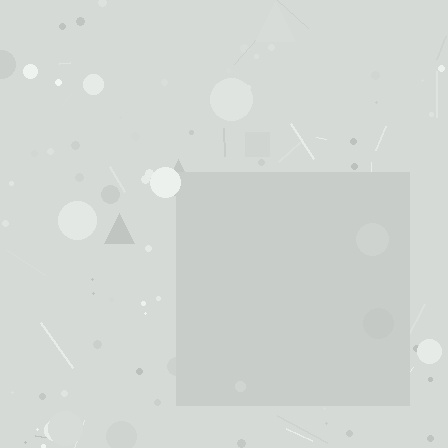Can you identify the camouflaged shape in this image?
The camouflaged shape is a square.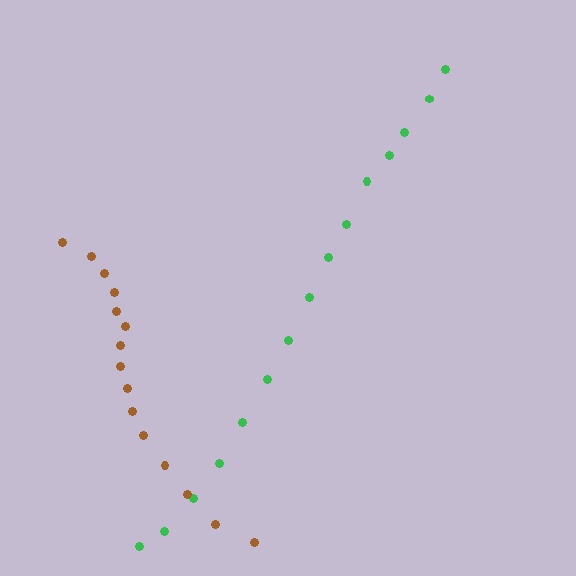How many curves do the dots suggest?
There are 2 distinct paths.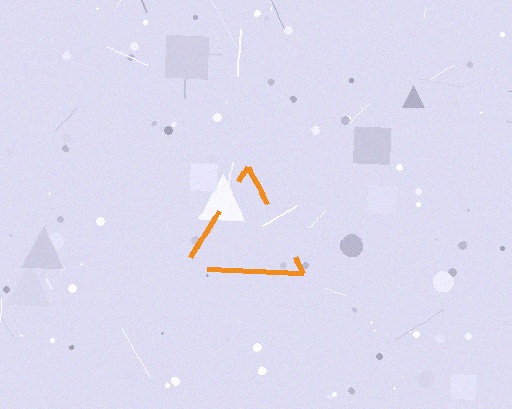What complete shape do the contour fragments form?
The contour fragments form a triangle.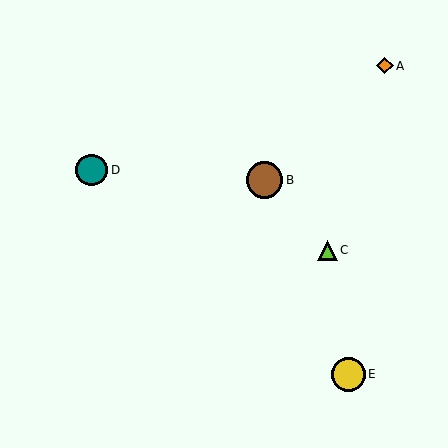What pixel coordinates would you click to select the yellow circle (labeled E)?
Click at (349, 374) to select the yellow circle E.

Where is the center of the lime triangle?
The center of the lime triangle is at (327, 250).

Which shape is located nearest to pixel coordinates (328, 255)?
The lime triangle (labeled C) at (327, 250) is nearest to that location.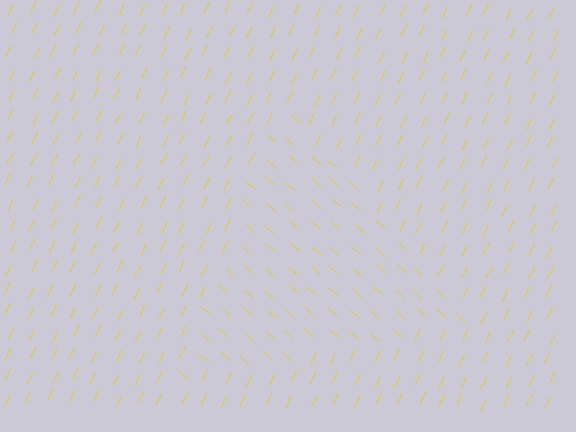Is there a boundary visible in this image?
Yes, there is a texture boundary formed by a change in line orientation.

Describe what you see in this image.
The image is filled with small yellow line segments. A triangle region in the image has lines oriented differently from the surrounding lines, creating a visible texture boundary.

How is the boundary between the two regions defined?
The boundary is defined purely by a change in line orientation (approximately 73 degrees difference). All lines are the same color and thickness.